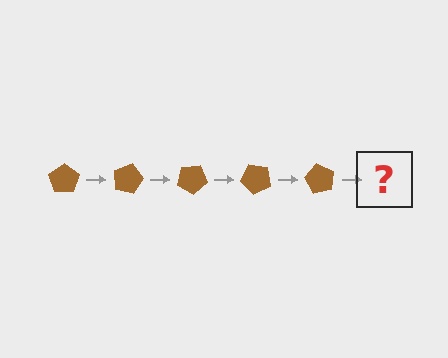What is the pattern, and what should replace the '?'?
The pattern is that the pentagon rotates 15 degrees each step. The '?' should be a brown pentagon rotated 75 degrees.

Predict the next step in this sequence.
The next step is a brown pentagon rotated 75 degrees.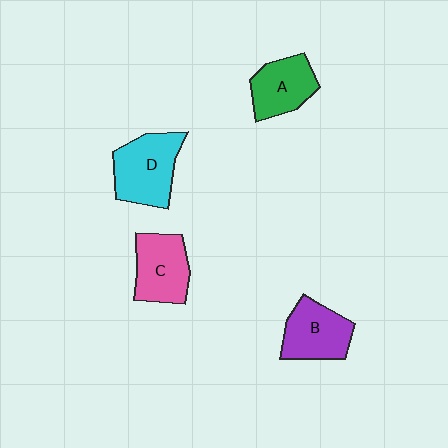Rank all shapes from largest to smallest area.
From largest to smallest: D (cyan), C (pink), B (purple), A (green).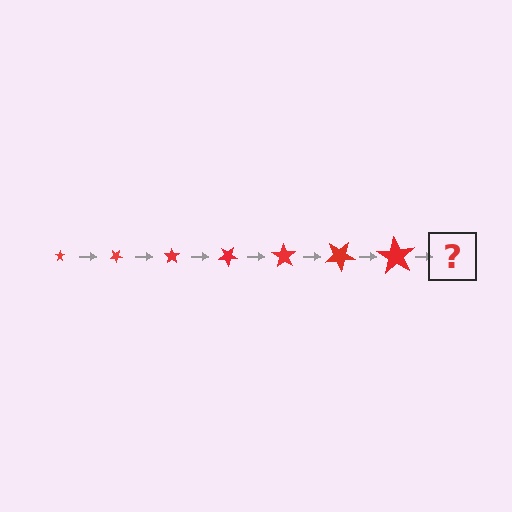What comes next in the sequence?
The next element should be a star, larger than the previous one and rotated 245 degrees from the start.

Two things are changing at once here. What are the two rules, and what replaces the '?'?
The two rules are that the star grows larger each step and it rotates 35 degrees each step. The '?' should be a star, larger than the previous one and rotated 245 degrees from the start.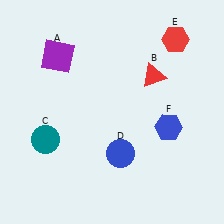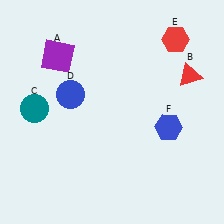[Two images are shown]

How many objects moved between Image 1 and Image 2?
3 objects moved between the two images.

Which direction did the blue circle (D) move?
The blue circle (D) moved up.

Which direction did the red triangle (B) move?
The red triangle (B) moved right.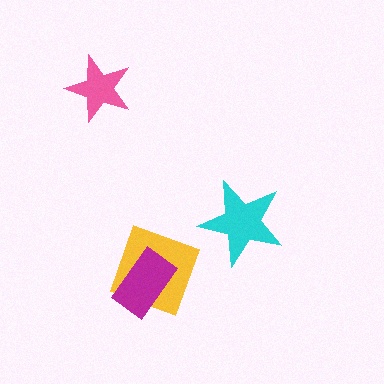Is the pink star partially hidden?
No, no other shape covers it.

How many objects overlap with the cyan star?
0 objects overlap with the cyan star.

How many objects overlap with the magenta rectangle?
1 object overlaps with the magenta rectangle.